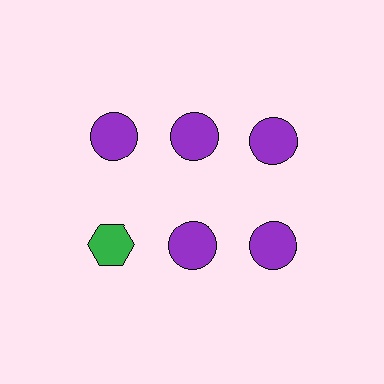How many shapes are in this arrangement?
There are 6 shapes arranged in a grid pattern.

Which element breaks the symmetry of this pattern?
The green hexagon in the second row, leftmost column breaks the symmetry. All other shapes are purple circles.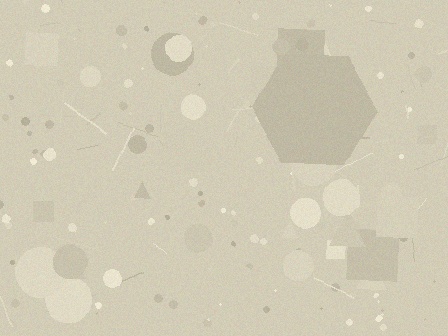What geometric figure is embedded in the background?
A hexagon is embedded in the background.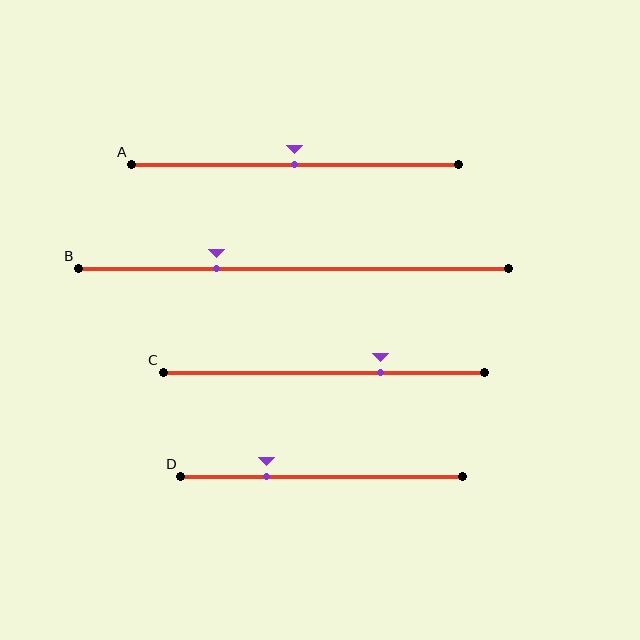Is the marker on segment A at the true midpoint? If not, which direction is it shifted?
Yes, the marker on segment A is at the true midpoint.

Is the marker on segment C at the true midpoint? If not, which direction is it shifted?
No, the marker on segment C is shifted to the right by about 18% of the segment length.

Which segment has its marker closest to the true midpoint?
Segment A has its marker closest to the true midpoint.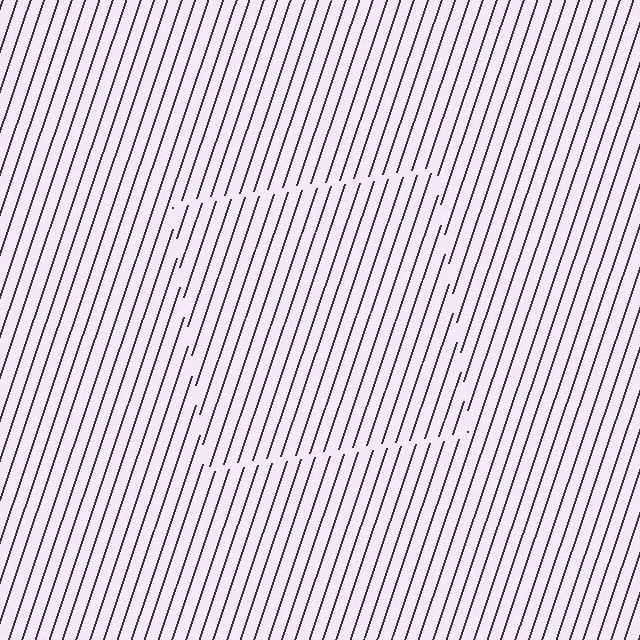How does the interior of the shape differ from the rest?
The interior of the shape contains the same grating, shifted by half a period — the contour is defined by the phase discontinuity where line-ends from the inner and outer gratings abut.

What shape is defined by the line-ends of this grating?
An illusory square. The interior of the shape contains the same grating, shifted by half a period — the contour is defined by the phase discontinuity where line-ends from the inner and outer gratings abut.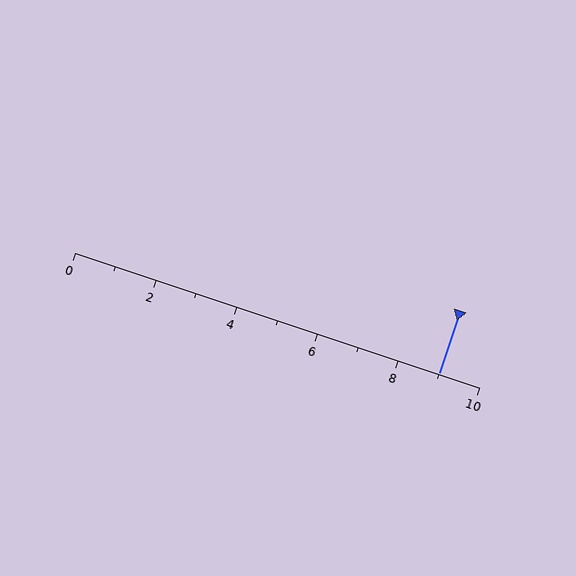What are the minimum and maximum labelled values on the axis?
The axis runs from 0 to 10.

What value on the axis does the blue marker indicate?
The marker indicates approximately 9.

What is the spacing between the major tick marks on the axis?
The major ticks are spaced 2 apart.